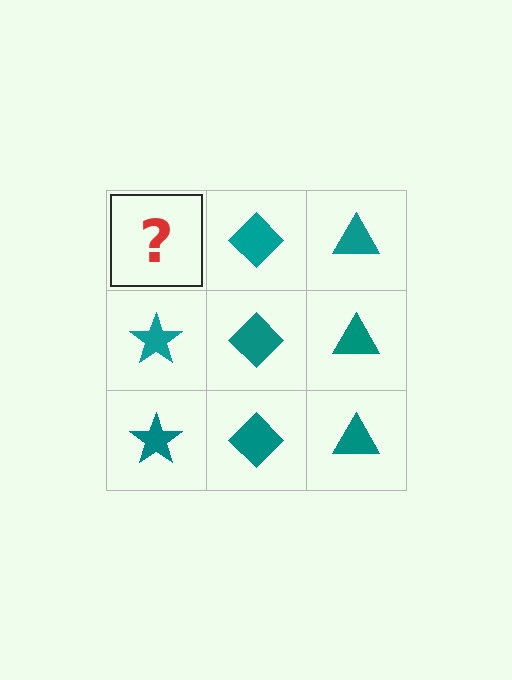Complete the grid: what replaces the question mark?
The question mark should be replaced with a teal star.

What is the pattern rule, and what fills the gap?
The rule is that each column has a consistent shape. The gap should be filled with a teal star.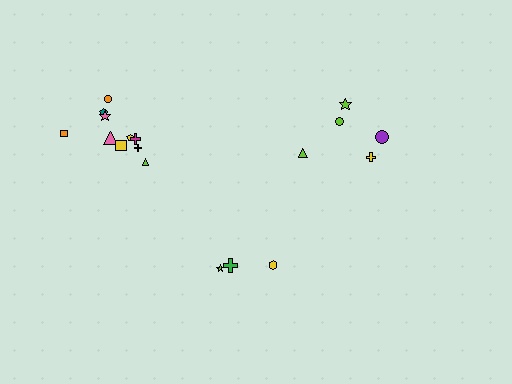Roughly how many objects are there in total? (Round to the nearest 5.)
Roughly 20 objects in total.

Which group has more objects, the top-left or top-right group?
The top-left group.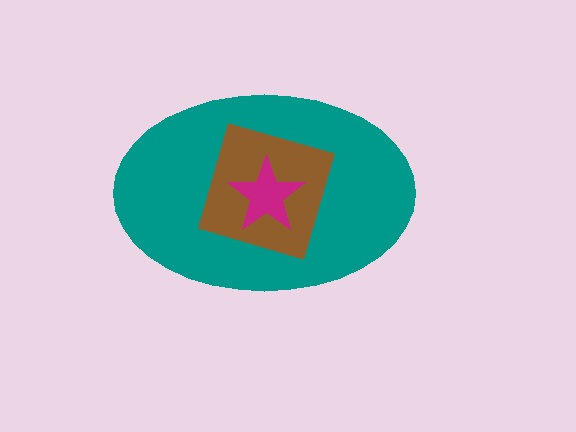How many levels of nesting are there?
3.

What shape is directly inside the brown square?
The magenta star.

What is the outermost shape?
The teal ellipse.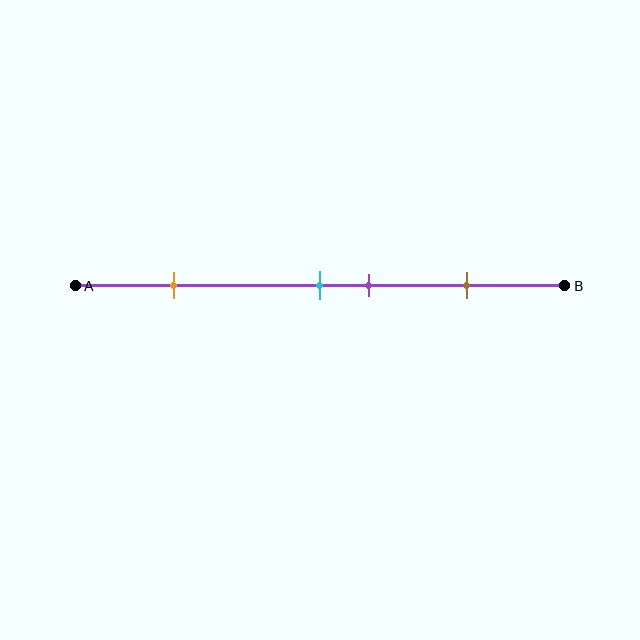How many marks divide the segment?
There are 4 marks dividing the segment.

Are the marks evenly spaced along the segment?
No, the marks are not evenly spaced.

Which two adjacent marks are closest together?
The cyan and purple marks are the closest adjacent pair.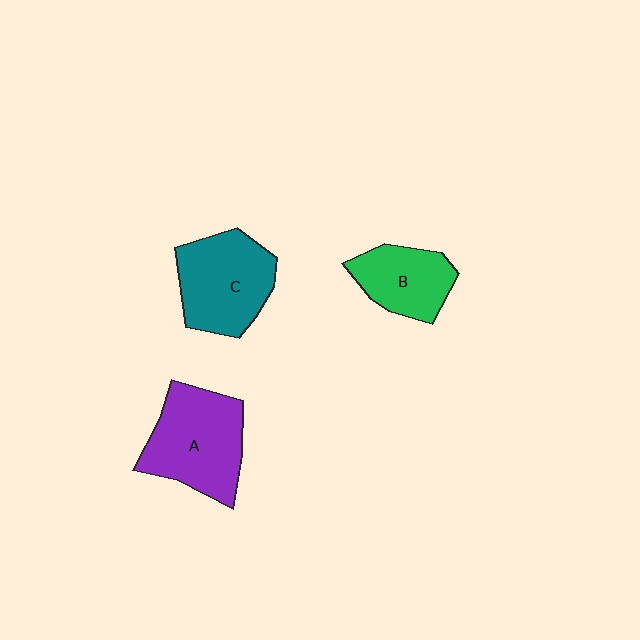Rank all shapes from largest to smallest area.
From largest to smallest: A (purple), C (teal), B (green).